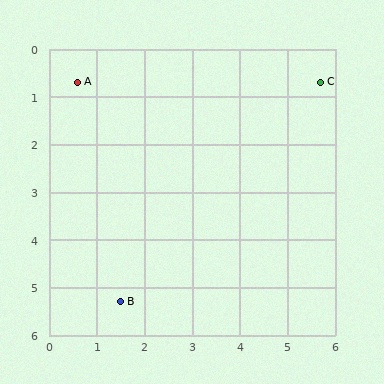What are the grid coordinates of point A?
Point A is at approximately (0.6, 0.7).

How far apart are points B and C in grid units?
Points B and C are about 6.2 grid units apart.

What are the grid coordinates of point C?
Point C is at approximately (5.7, 0.7).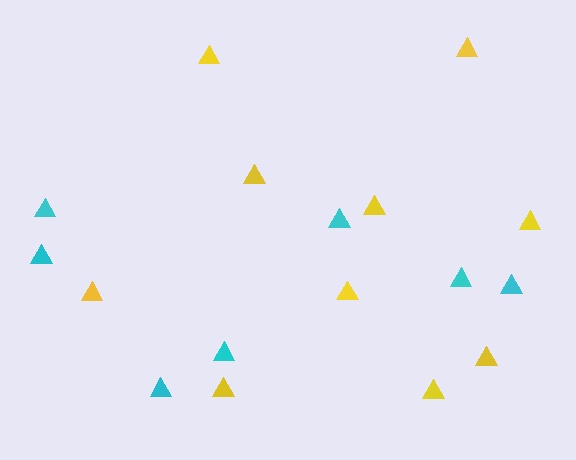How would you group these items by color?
There are 2 groups: one group of cyan triangles (7) and one group of yellow triangles (10).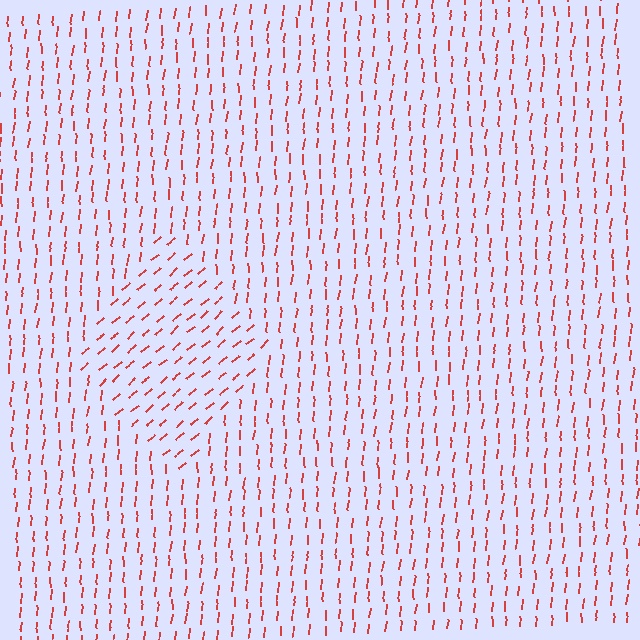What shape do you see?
I see a diamond.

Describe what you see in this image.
The image is filled with small red line segments. A diamond region in the image has lines oriented differently from the surrounding lines, creating a visible texture boundary.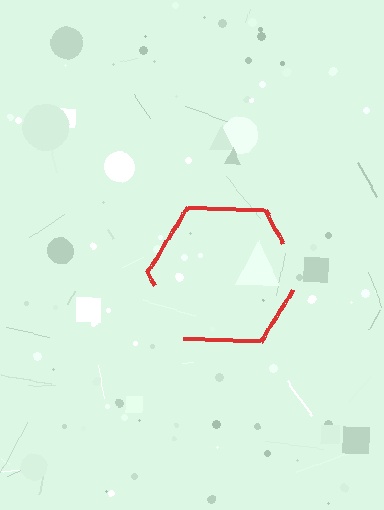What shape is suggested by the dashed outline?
The dashed outline suggests a hexagon.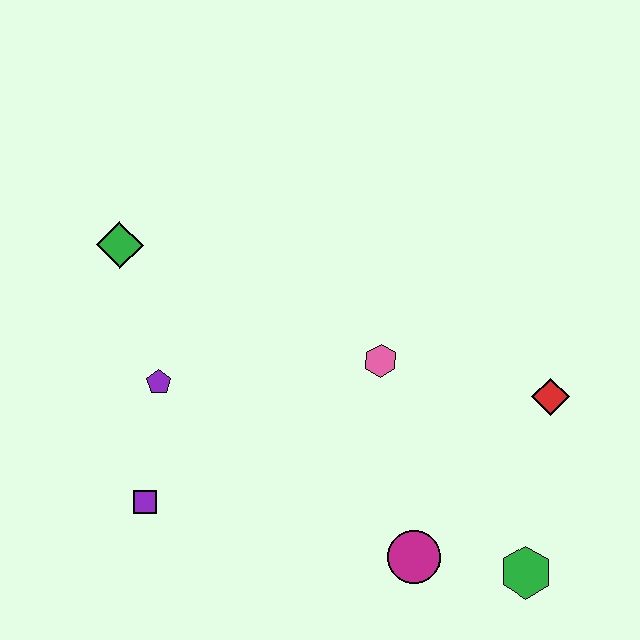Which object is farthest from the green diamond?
The green hexagon is farthest from the green diamond.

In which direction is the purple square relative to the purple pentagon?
The purple square is below the purple pentagon.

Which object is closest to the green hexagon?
The magenta circle is closest to the green hexagon.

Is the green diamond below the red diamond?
No